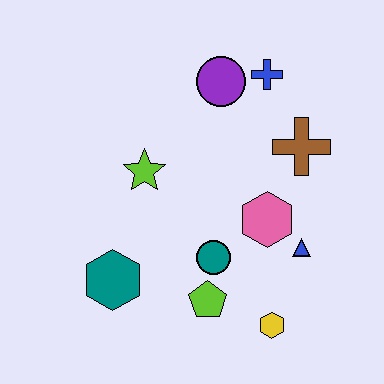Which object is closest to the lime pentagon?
The teal circle is closest to the lime pentagon.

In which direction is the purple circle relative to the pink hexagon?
The purple circle is above the pink hexagon.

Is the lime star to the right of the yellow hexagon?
No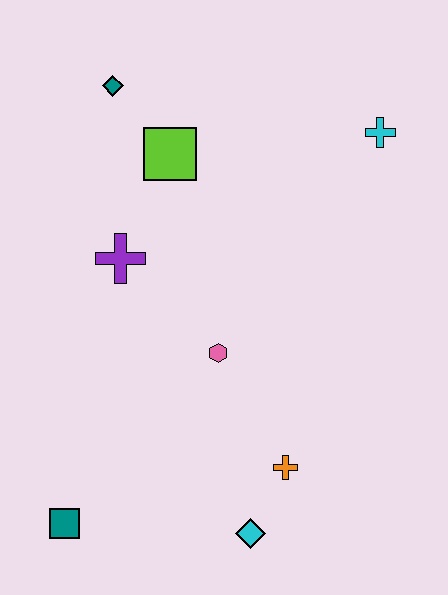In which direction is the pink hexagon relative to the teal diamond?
The pink hexagon is below the teal diamond.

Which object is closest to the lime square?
The teal diamond is closest to the lime square.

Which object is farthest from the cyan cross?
The teal square is farthest from the cyan cross.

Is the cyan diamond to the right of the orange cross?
No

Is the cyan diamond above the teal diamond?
No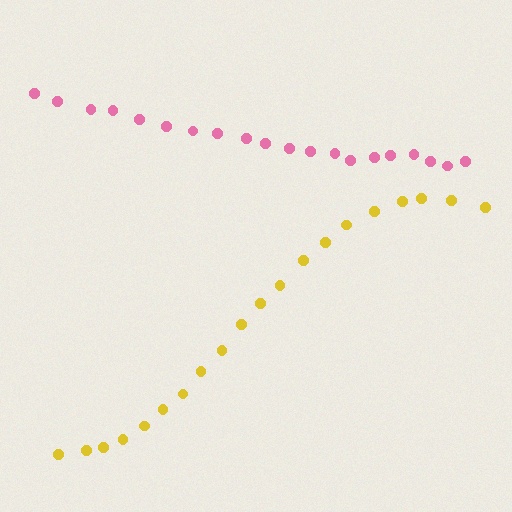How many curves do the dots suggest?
There are 2 distinct paths.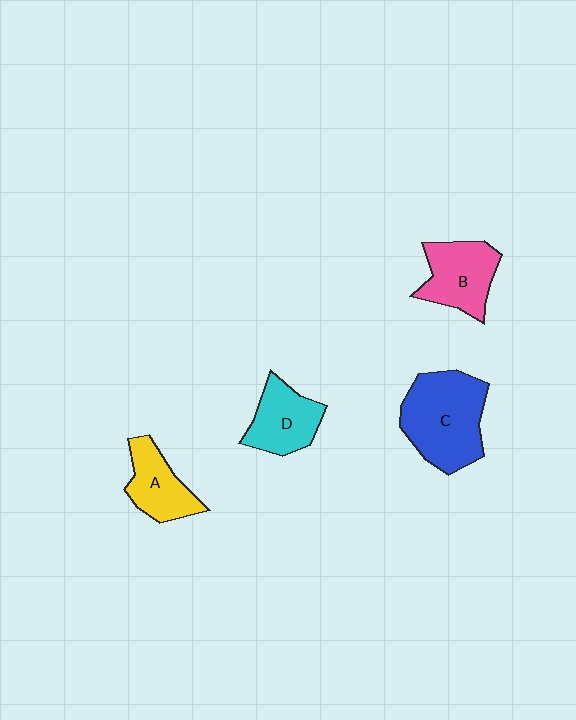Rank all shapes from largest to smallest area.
From largest to smallest: C (blue), B (pink), D (cyan), A (yellow).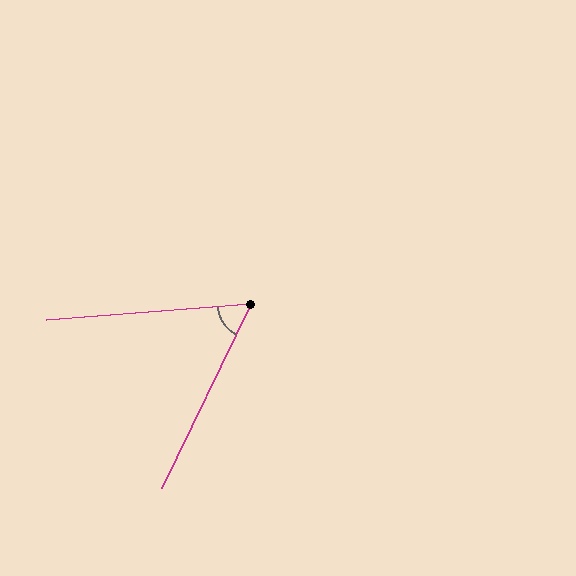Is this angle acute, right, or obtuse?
It is acute.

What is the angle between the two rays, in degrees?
Approximately 60 degrees.